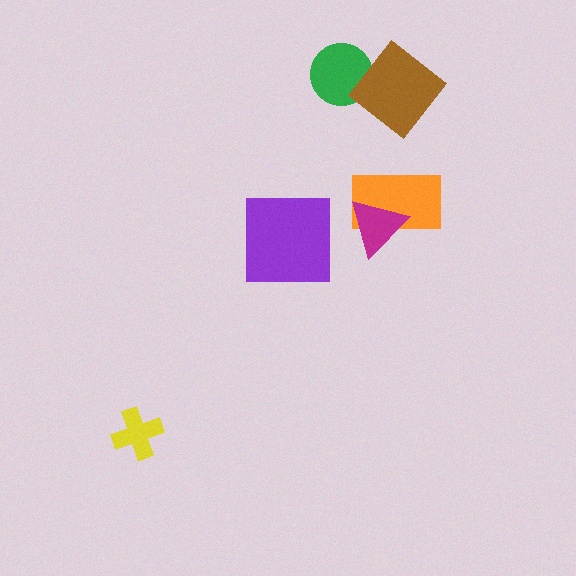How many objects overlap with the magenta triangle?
1 object overlaps with the magenta triangle.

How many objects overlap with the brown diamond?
1 object overlaps with the brown diamond.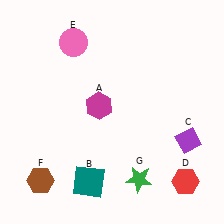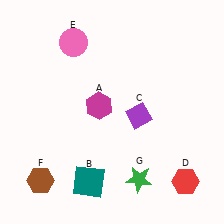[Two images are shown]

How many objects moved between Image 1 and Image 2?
1 object moved between the two images.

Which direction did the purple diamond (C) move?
The purple diamond (C) moved left.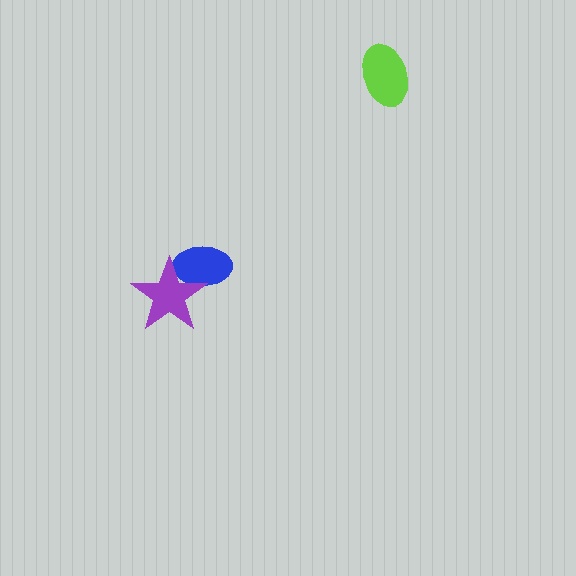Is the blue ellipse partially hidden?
Yes, it is partially covered by another shape.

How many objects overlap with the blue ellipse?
1 object overlaps with the blue ellipse.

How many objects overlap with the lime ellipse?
0 objects overlap with the lime ellipse.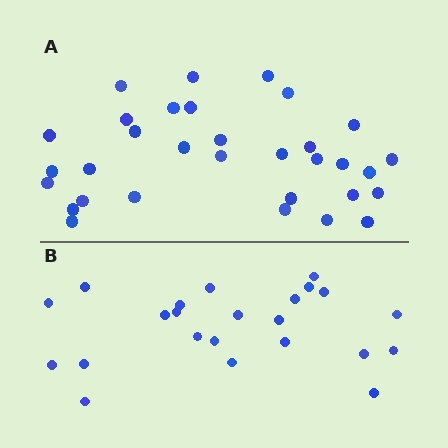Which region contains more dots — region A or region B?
Region A (the top region) has more dots.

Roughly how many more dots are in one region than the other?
Region A has roughly 8 or so more dots than region B.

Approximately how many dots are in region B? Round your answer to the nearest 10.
About 20 dots. (The exact count is 23, which rounds to 20.)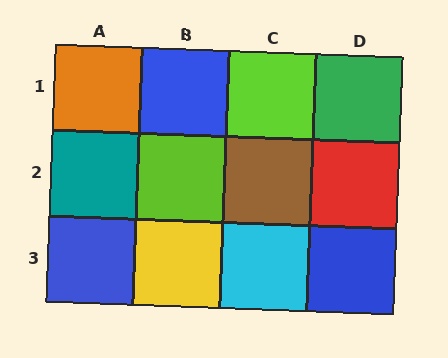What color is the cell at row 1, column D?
Green.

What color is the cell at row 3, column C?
Cyan.